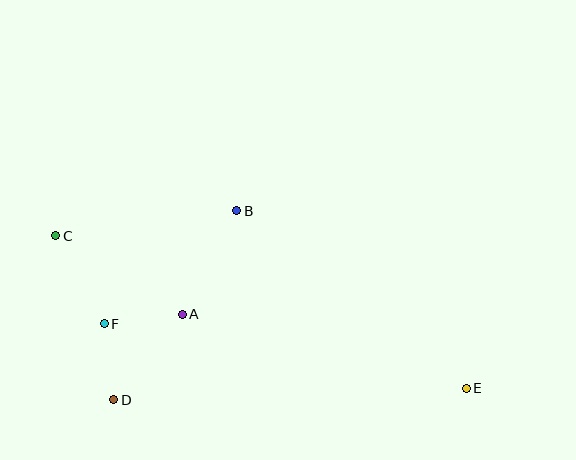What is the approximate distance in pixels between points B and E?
The distance between B and E is approximately 290 pixels.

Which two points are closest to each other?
Points D and F are closest to each other.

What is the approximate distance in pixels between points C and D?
The distance between C and D is approximately 174 pixels.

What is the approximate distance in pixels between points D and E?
The distance between D and E is approximately 352 pixels.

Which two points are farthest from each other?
Points C and E are farthest from each other.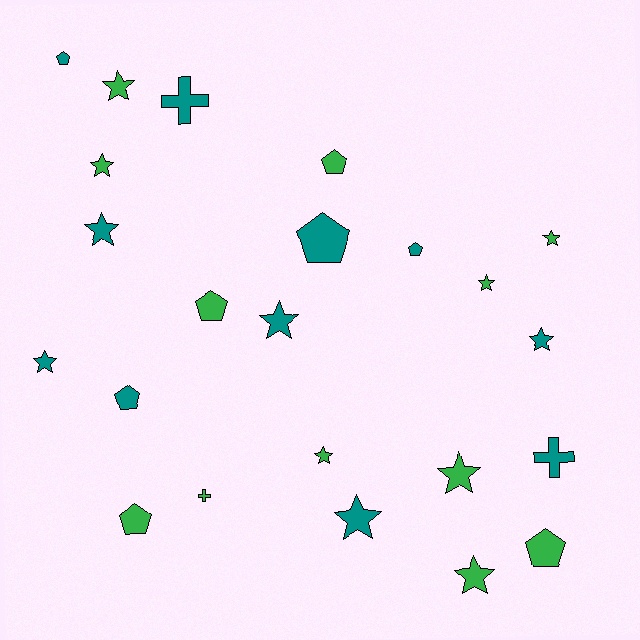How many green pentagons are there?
There are 4 green pentagons.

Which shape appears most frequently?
Star, with 12 objects.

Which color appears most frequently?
Green, with 12 objects.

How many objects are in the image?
There are 23 objects.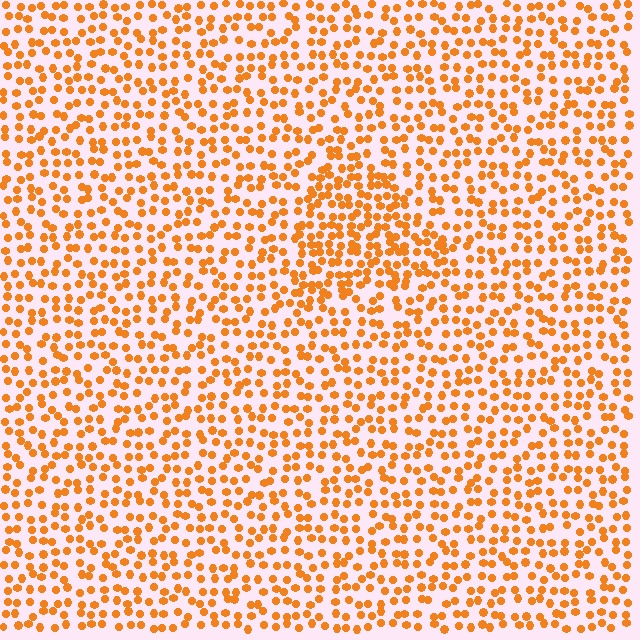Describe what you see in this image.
The image contains small orange elements arranged at two different densities. A triangle-shaped region is visible where the elements are more densely packed than the surrounding area.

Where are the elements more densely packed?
The elements are more densely packed inside the triangle boundary.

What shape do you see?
I see a triangle.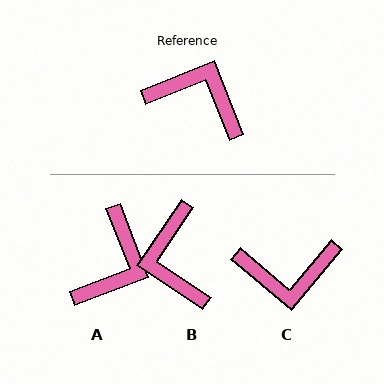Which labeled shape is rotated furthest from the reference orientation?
C, about 151 degrees away.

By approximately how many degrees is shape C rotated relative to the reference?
Approximately 151 degrees clockwise.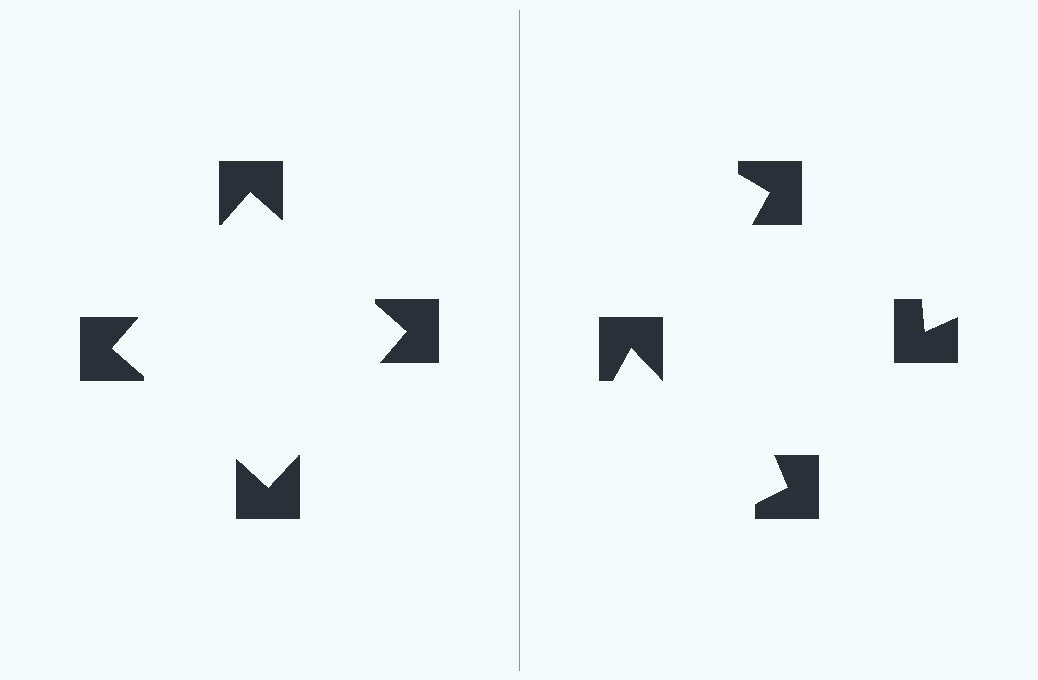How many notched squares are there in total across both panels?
8 — 4 on each side.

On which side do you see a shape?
An illusory square appears on the left side. On the right side the wedge cuts are rotated, so no coherent shape forms.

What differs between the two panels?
The notched squares are positioned identically on both sides; only the wedge orientations differ. On the left they align to a square; on the right they are misaligned.